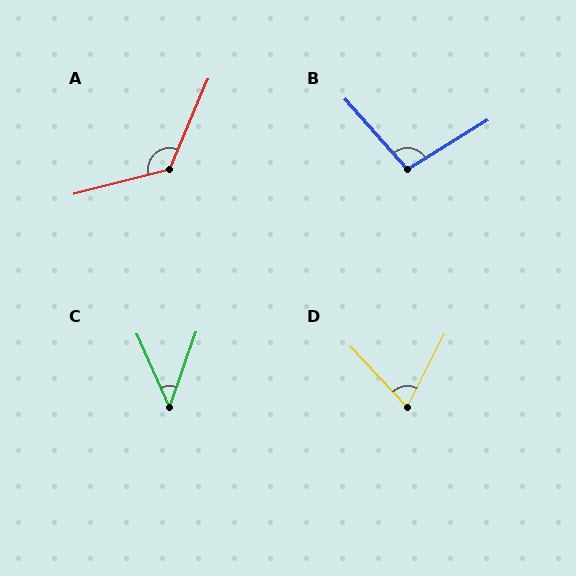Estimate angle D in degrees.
Approximately 70 degrees.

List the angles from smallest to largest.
C (43°), D (70°), B (100°), A (127°).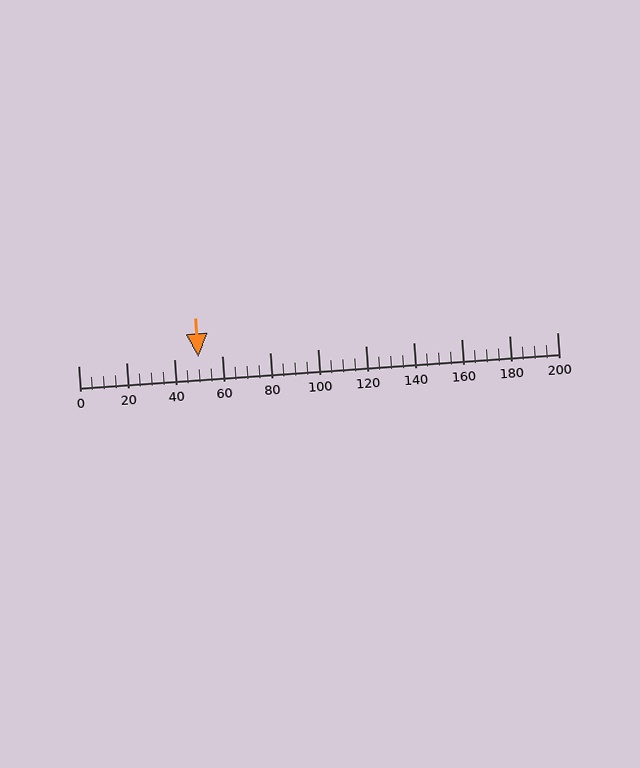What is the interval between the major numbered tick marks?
The major tick marks are spaced 20 units apart.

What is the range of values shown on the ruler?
The ruler shows values from 0 to 200.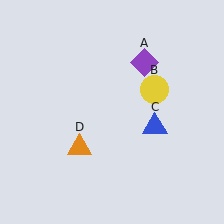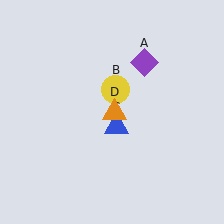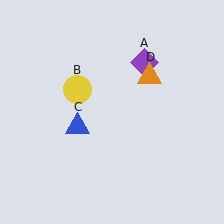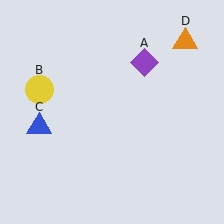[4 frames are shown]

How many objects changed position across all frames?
3 objects changed position: yellow circle (object B), blue triangle (object C), orange triangle (object D).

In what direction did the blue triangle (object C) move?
The blue triangle (object C) moved left.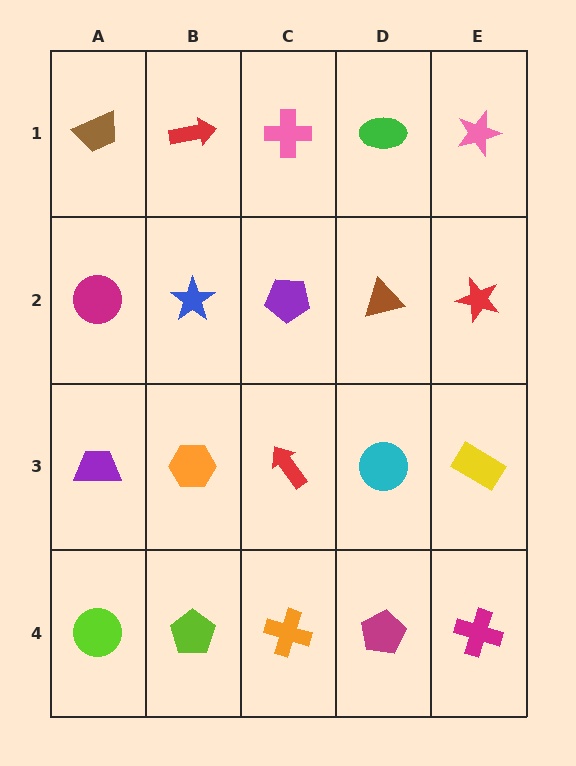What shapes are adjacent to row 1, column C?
A purple pentagon (row 2, column C), a red arrow (row 1, column B), a green ellipse (row 1, column D).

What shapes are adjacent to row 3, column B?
A blue star (row 2, column B), a lime pentagon (row 4, column B), a purple trapezoid (row 3, column A), a red arrow (row 3, column C).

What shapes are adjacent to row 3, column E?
A red star (row 2, column E), a magenta cross (row 4, column E), a cyan circle (row 3, column D).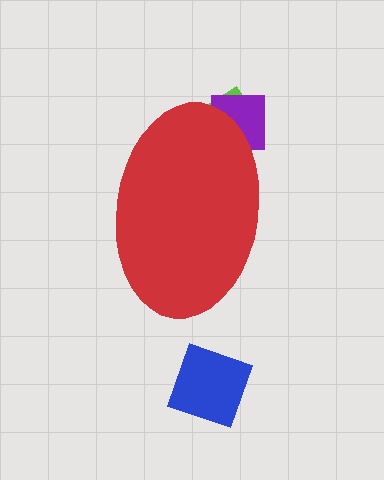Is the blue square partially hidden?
No, the blue square is fully visible.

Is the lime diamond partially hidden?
Yes, the lime diamond is partially hidden behind the red ellipse.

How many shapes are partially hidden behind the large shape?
2 shapes are partially hidden.